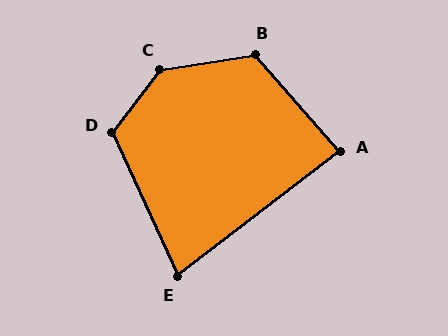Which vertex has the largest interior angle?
C, at approximately 136 degrees.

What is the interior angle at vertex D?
Approximately 118 degrees (obtuse).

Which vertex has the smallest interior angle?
E, at approximately 77 degrees.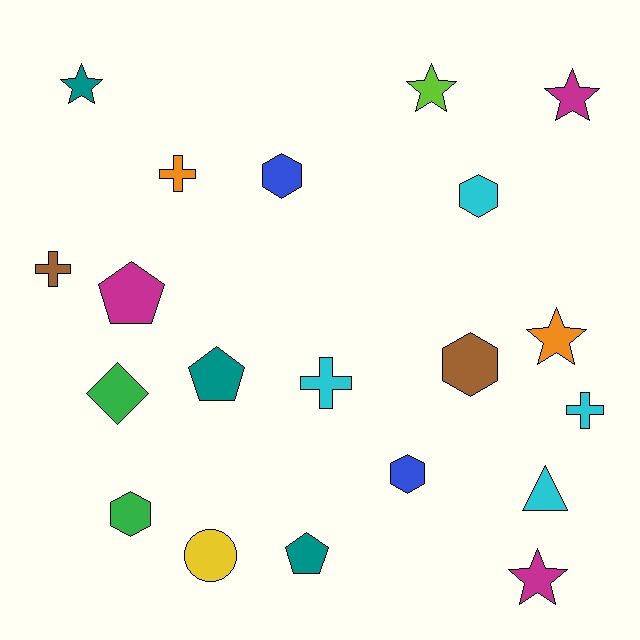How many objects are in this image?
There are 20 objects.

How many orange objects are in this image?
There are 2 orange objects.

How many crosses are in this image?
There are 4 crosses.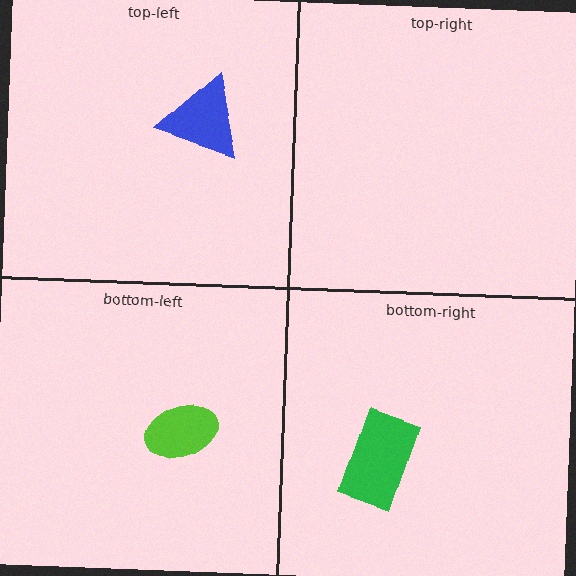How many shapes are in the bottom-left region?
1.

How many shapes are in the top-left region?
1.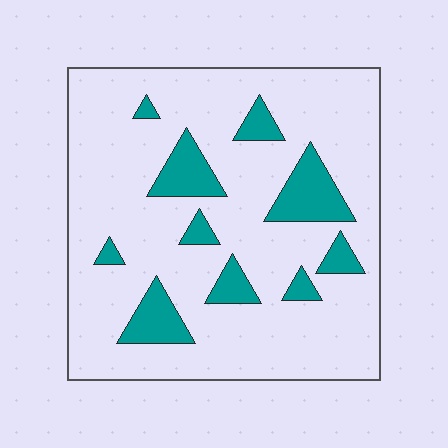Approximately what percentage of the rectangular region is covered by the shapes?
Approximately 15%.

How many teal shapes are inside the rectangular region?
10.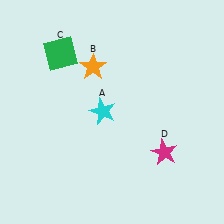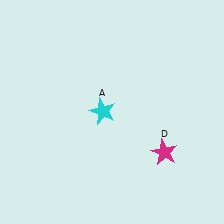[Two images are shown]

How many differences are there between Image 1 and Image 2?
There are 2 differences between the two images.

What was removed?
The green square (C), the orange star (B) were removed in Image 2.